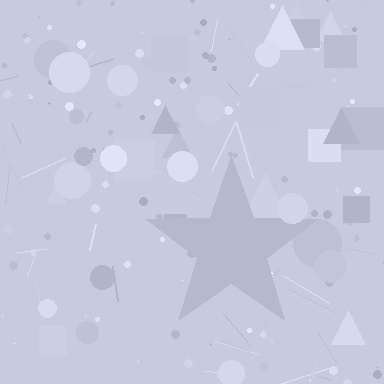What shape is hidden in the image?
A star is hidden in the image.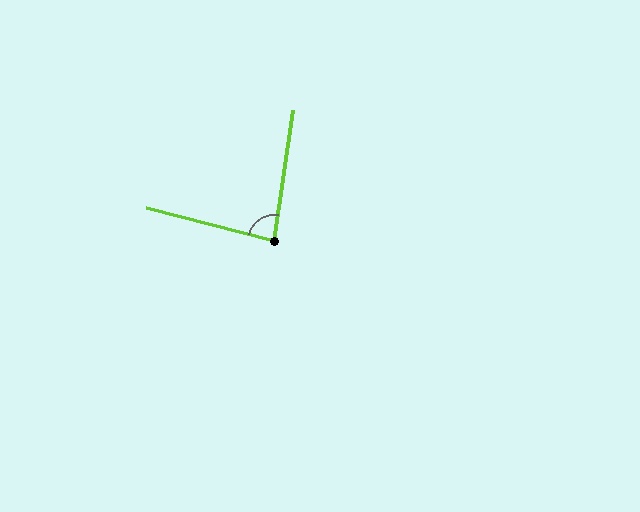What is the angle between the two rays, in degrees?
Approximately 84 degrees.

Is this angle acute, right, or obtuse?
It is acute.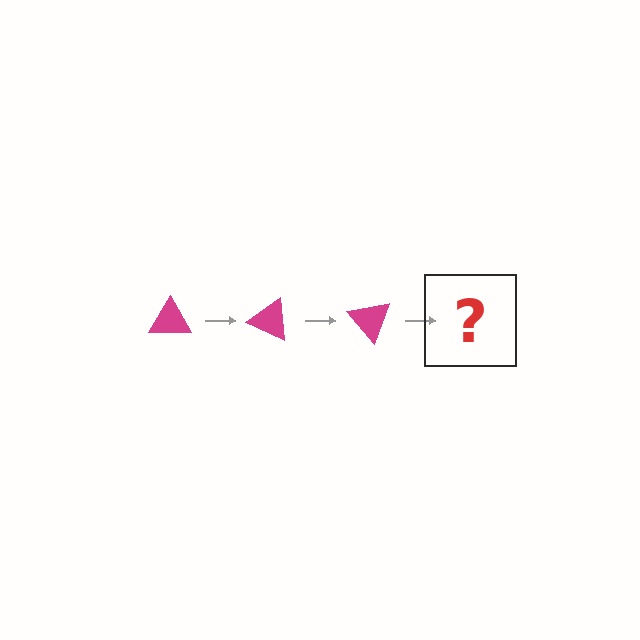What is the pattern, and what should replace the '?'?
The pattern is that the triangle rotates 25 degrees each step. The '?' should be a magenta triangle rotated 75 degrees.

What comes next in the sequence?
The next element should be a magenta triangle rotated 75 degrees.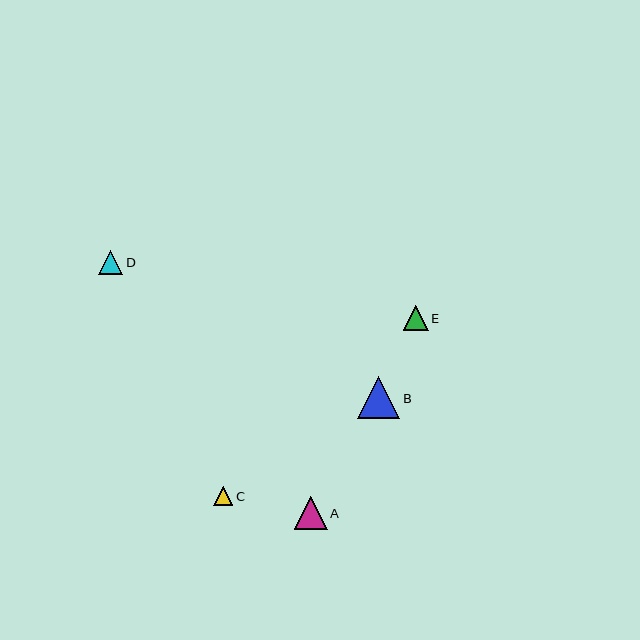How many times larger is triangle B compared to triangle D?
Triangle B is approximately 1.8 times the size of triangle D.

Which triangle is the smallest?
Triangle C is the smallest with a size of approximately 19 pixels.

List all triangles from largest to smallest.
From largest to smallest: B, A, E, D, C.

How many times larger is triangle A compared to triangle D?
Triangle A is approximately 1.4 times the size of triangle D.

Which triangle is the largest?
Triangle B is the largest with a size of approximately 42 pixels.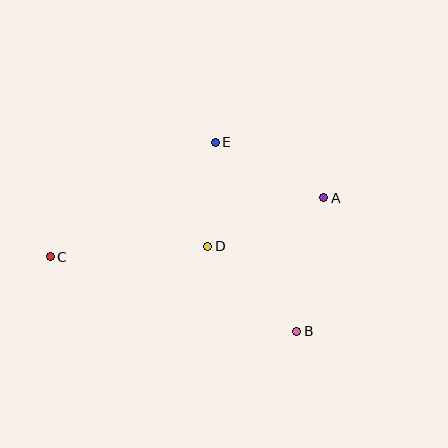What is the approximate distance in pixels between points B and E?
The distance between B and E is approximately 206 pixels.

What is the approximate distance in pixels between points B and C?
The distance between B and C is approximately 257 pixels.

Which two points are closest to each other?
Points D and E are closest to each other.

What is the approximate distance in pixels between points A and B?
The distance between A and B is approximately 136 pixels.